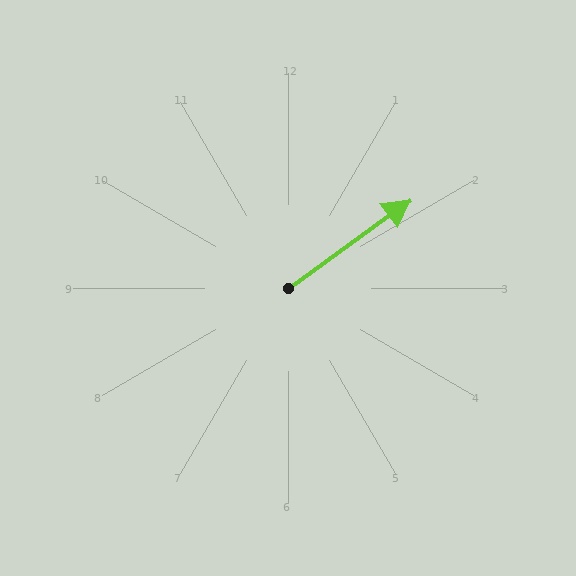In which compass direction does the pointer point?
Northeast.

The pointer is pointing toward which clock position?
Roughly 2 o'clock.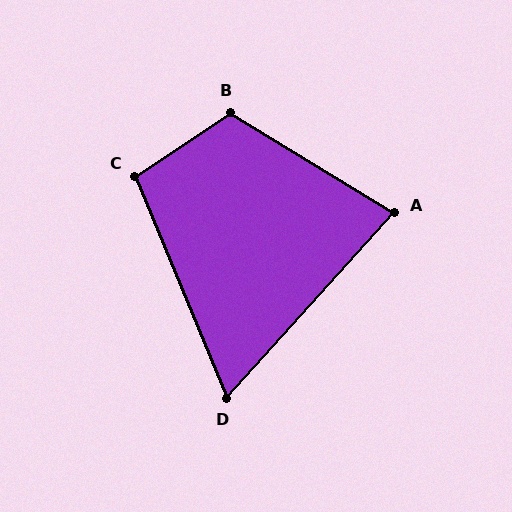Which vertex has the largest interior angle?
B, at approximately 115 degrees.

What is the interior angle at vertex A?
Approximately 79 degrees (acute).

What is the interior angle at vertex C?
Approximately 101 degrees (obtuse).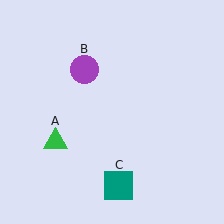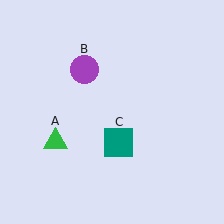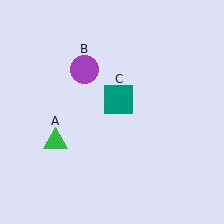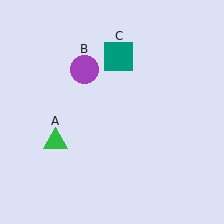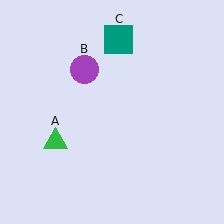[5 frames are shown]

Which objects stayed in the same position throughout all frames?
Green triangle (object A) and purple circle (object B) remained stationary.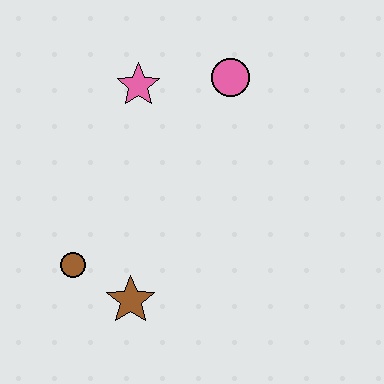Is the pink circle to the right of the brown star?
Yes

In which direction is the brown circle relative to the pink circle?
The brown circle is below the pink circle.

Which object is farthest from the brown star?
The pink circle is farthest from the brown star.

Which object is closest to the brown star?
The brown circle is closest to the brown star.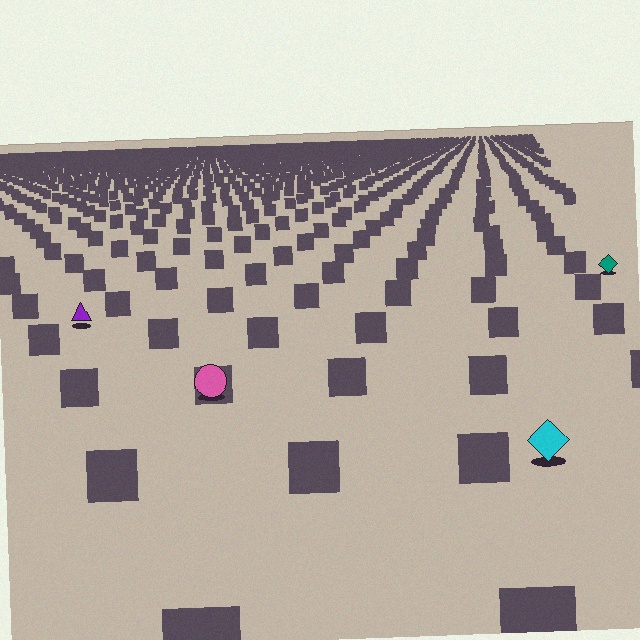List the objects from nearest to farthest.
From nearest to farthest: the cyan diamond, the pink circle, the purple triangle, the teal diamond.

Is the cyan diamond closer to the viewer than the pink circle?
Yes. The cyan diamond is closer — you can tell from the texture gradient: the ground texture is coarser near it.